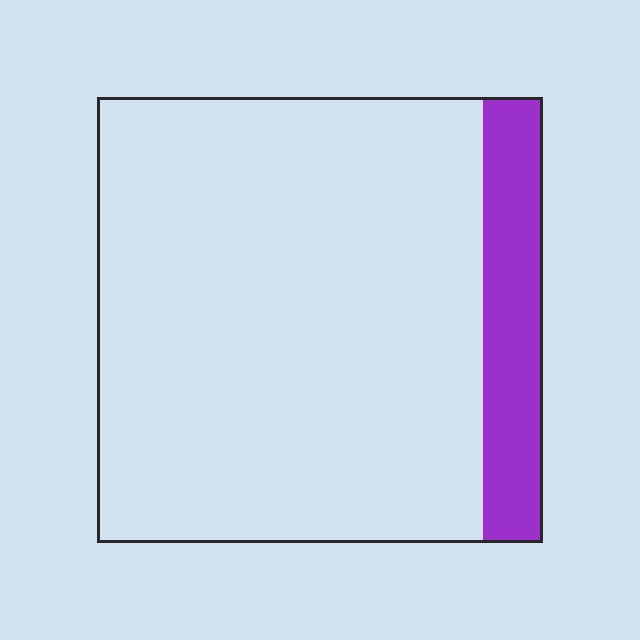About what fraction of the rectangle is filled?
About one eighth (1/8).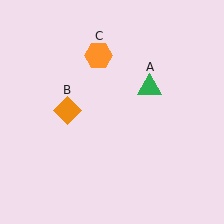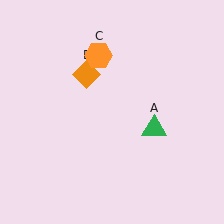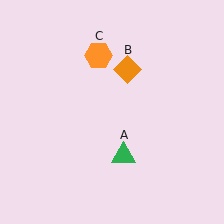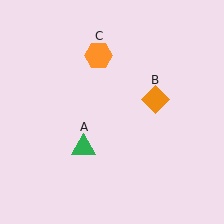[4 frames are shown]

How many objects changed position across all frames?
2 objects changed position: green triangle (object A), orange diamond (object B).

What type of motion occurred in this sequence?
The green triangle (object A), orange diamond (object B) rotated clockwise around the center of the scene.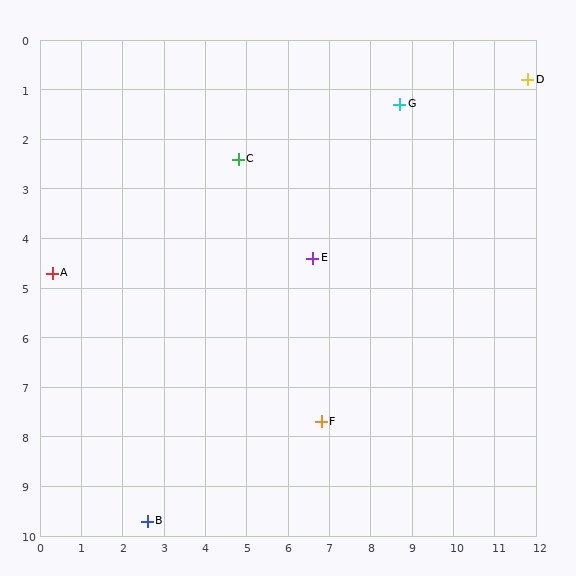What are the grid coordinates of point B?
Point B is at approximately (2.6, 9.7).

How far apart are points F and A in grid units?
Points F and A are about 7.2 grid units apart.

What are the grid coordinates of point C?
Point C is at approximately (4.8, 2.4).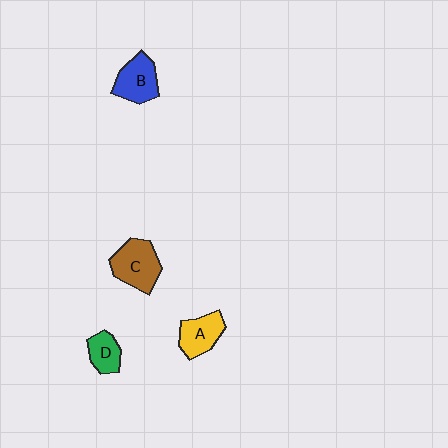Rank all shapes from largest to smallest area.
From largest to smallest: C (brown), B (blue), A (yellow), D (green).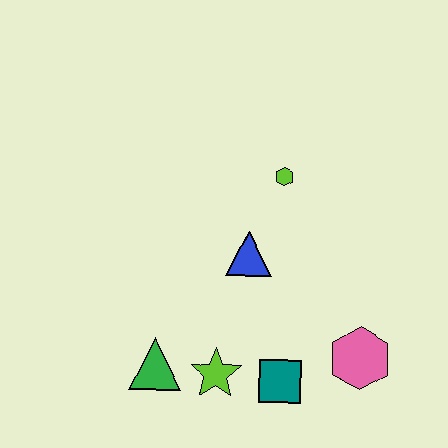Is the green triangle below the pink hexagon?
Yes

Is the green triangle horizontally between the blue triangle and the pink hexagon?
No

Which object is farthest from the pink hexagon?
The green triangle is farthest from the pink hexagon.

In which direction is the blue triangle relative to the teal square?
The blue triangle is above the teal square.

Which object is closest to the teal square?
The lime star is closest to the teal square.